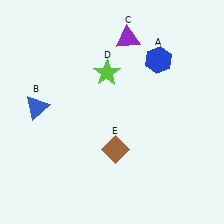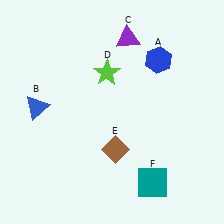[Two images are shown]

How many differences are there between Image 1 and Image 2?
There is 1 difference between the two images.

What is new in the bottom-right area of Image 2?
A teal square (F) was added in the bottom-right area of Image 2.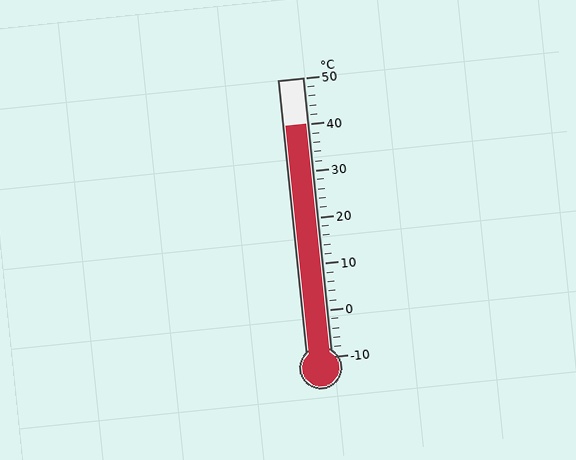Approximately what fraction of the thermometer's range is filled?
The thermometer is filled to approximately 85% of its range.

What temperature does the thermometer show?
The thermometer shows approximately 40°C.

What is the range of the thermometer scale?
The thermometer scale ranges from -10°C to 50°C.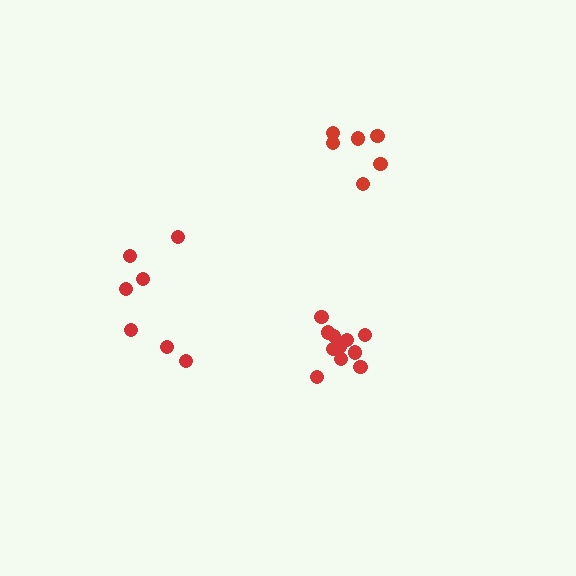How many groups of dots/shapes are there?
There are 3 groups.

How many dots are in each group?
Group 1: 11 dots, Group 2: 7 dots, Group 3: 6 dots (24 total).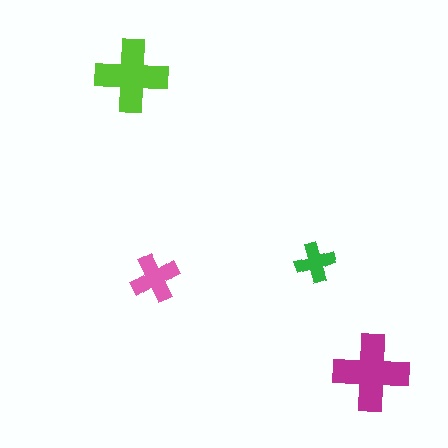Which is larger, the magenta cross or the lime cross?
The magenta one.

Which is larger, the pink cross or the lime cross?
The lime one.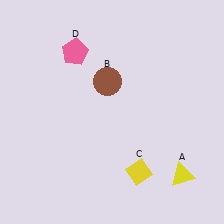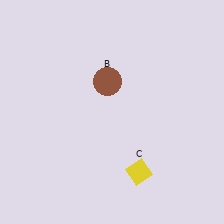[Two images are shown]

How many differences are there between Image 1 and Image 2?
There are 2 differences between the two images.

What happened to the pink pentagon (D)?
The pink pentagon (D) was removed in Image 2. It was in the top-left area of Image 1.